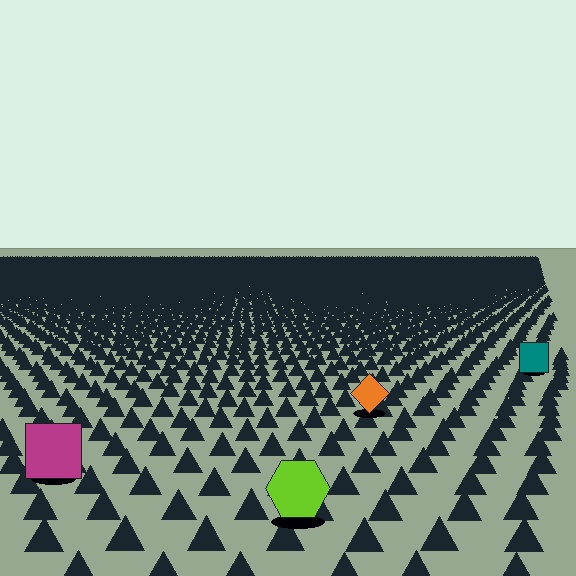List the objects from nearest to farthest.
From nearest to farthest: the lime hexagon, the magenta square, the orange diamond, the teal square.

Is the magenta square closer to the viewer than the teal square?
Yes. The magenta square is closer — you can tell from the texture gradient: the ground texture is coarser near it.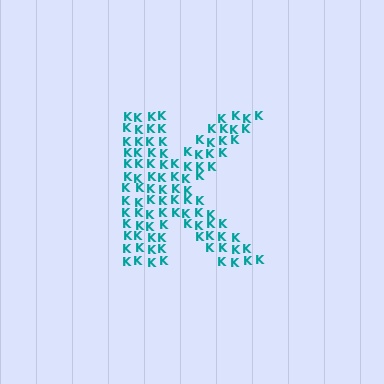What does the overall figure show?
The overall figure shows the letter K.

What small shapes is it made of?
It is made of small letter K's.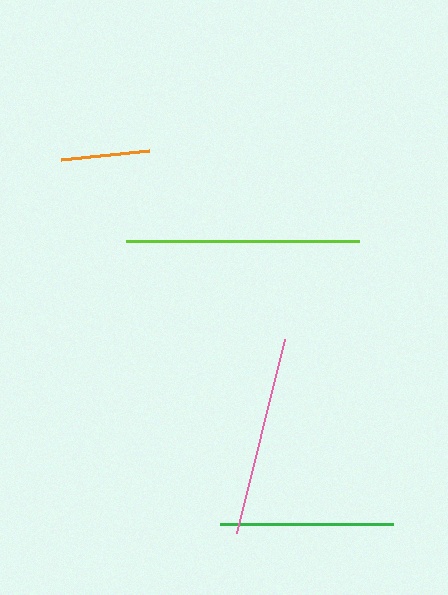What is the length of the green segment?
The green segment is approximately 173 pixels long.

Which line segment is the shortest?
The orange line is the shortest at approximately 89 pixels.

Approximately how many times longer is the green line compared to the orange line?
The green line is approximately 1.9 times the length of the orange line.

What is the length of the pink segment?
The pink segment is approximately 200 pixels long.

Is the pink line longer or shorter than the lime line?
The lime line is longer than the pink line.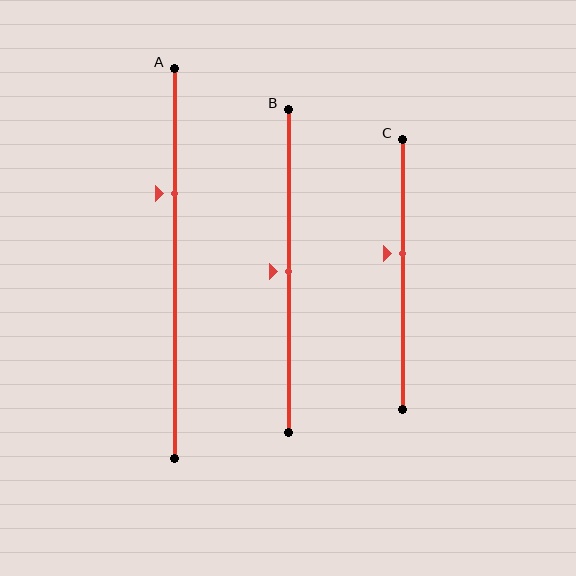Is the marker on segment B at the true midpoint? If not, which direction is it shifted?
Yes, the marker on segment B is at the true midpoint.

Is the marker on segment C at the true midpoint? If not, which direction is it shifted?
No, the marker on segment C is shifted upward by about 8% of the segment length.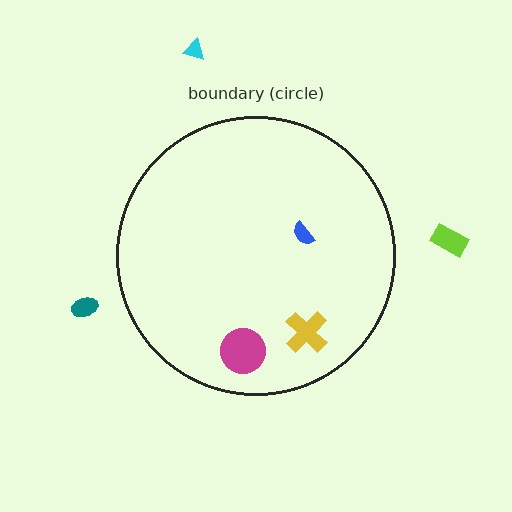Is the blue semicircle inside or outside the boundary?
Inside.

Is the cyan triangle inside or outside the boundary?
Outside.